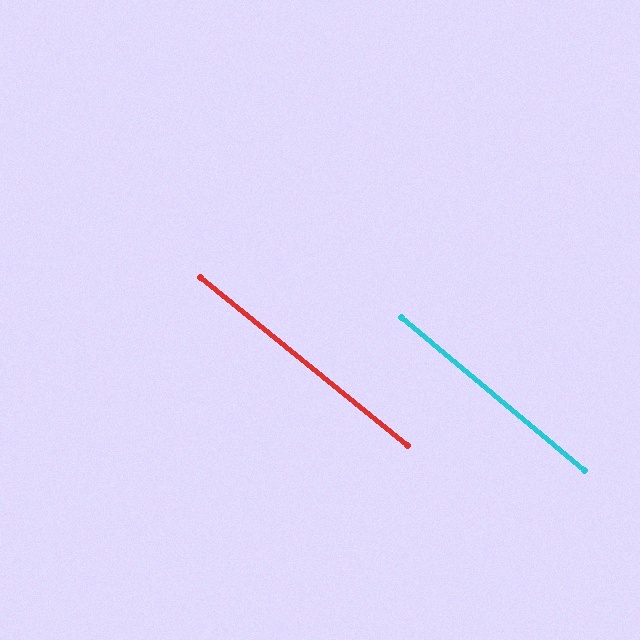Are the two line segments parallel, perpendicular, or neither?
Parallel — their directions differ by only 0.8°.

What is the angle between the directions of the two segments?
Approximately 1 degree.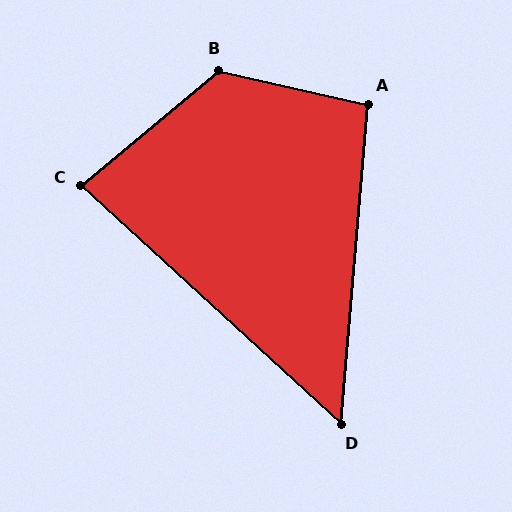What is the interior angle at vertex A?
Approximately 98 degrees (obtuse).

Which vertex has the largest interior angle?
B, at approximately 128 degrees.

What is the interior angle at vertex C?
Approximately 82 degrees (acute).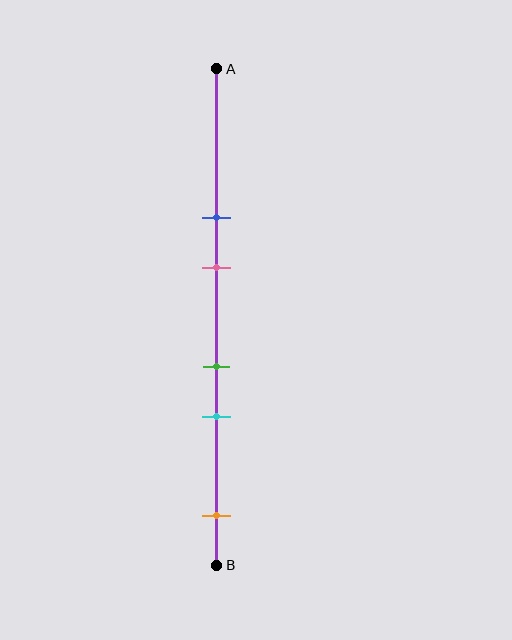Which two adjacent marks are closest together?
The green and cyan marks are the closest adjacent pair.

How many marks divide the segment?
There are 5 marks dividing the segment.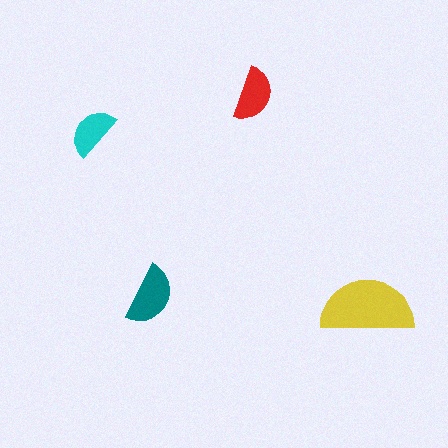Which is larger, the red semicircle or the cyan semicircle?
The red one.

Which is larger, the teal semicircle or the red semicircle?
The teal one.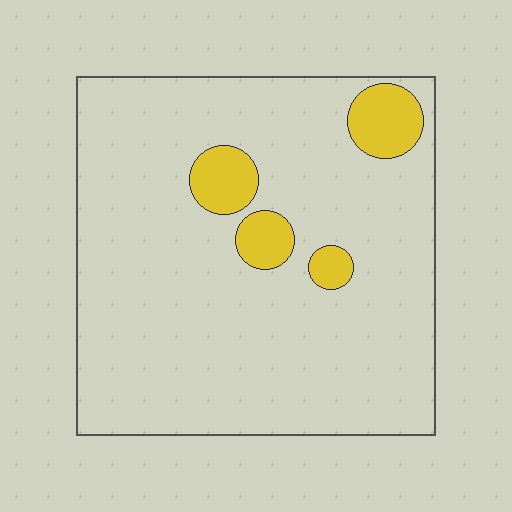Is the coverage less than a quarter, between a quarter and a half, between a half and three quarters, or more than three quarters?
Less than a quarter.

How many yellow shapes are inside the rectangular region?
4.